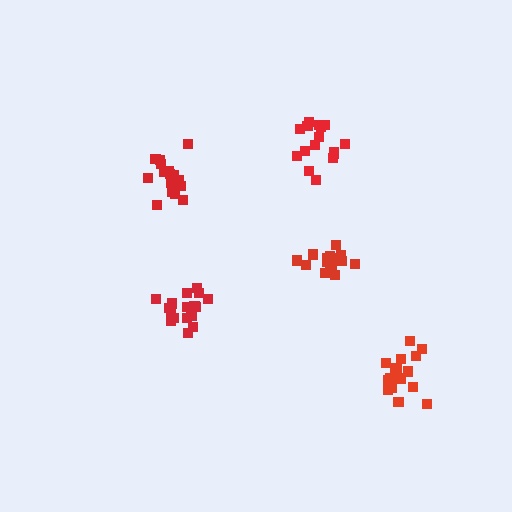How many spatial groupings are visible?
There are 5 spatial groupings.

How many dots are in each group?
Group 1: 16 dots, Group 2: 16 dots, Group 3: 16 dots, Group 4: 19 dots, Group 5: 19 dots (86 total).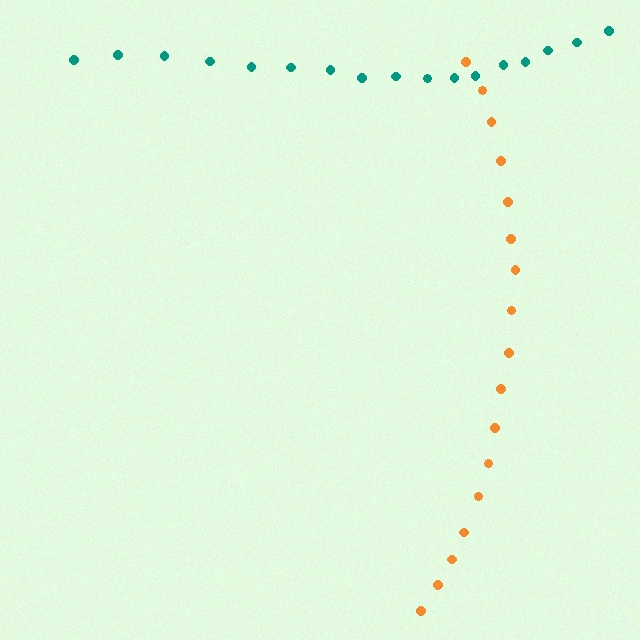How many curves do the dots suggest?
There are 2 distinct paths.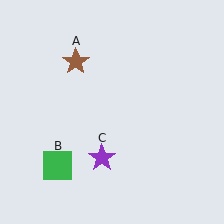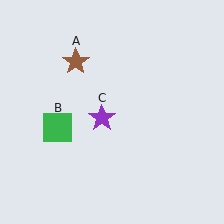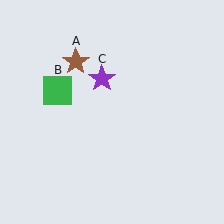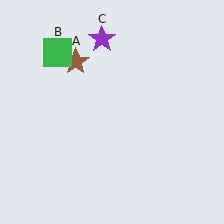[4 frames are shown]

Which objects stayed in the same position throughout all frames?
Brown star (object A) remained stationary.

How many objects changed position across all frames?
2 objects changed position: green square (object B), purple star (object C).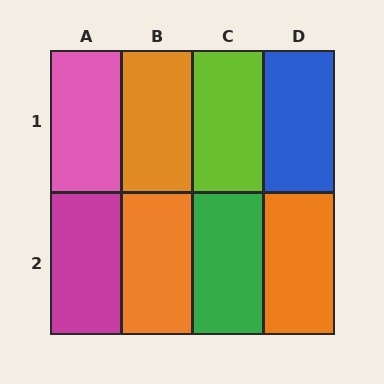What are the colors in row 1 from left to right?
Pink, orange, lime, blue.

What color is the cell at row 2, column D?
Orange.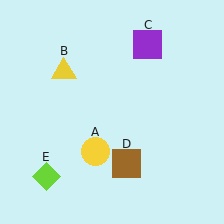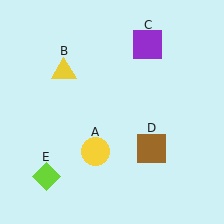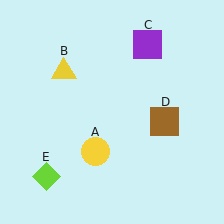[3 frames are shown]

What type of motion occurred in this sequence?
The brown square (object D) rotated counterclockwise around the center of the scene.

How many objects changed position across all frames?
1 object changed position: brown square (object D).